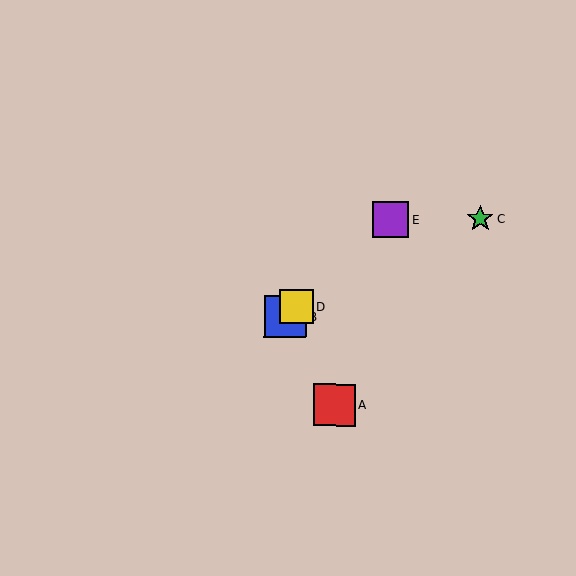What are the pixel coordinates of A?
Object A is at (334, 405).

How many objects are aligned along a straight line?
3 objects (B, D, E) are aligned along a straight line.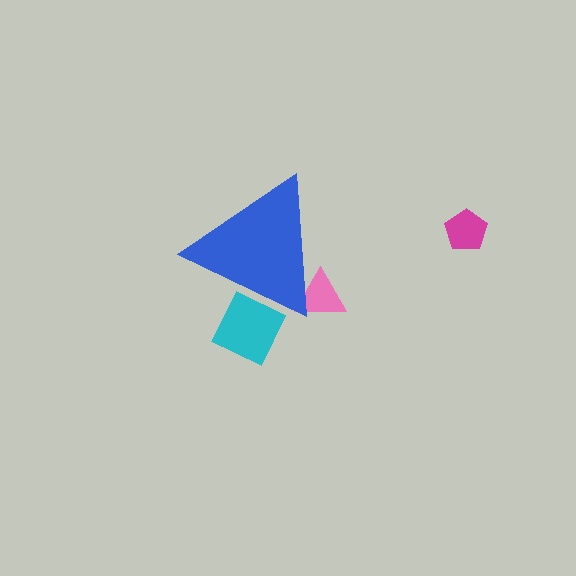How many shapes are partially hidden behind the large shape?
2 shapes are partially hidden.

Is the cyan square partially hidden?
Yes, the cyan square is partially hidden behind the blue triangle.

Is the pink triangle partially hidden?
Yes, the pink triangle is partially hidden behind the blue triangle.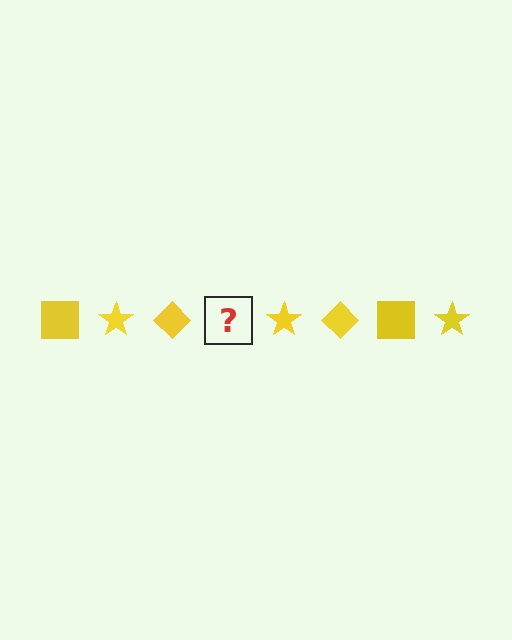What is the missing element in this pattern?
The missing element is a yellow square.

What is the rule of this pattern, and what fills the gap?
The rule is that the pattern cycles through square, star, diamond shapes in yellow. The gap should be filled with a yellow square.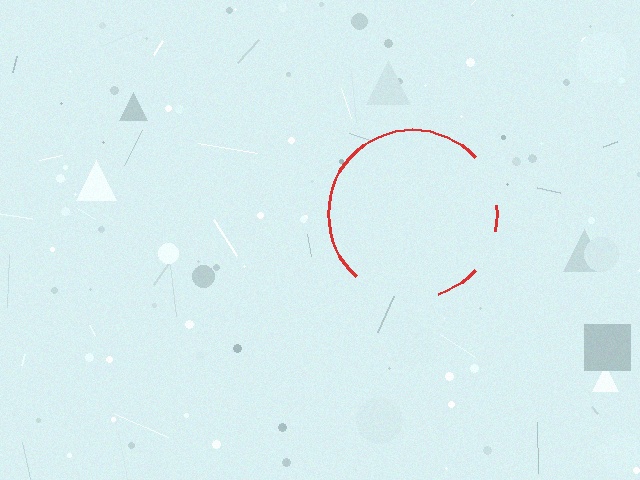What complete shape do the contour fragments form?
The contour fragments form a circle.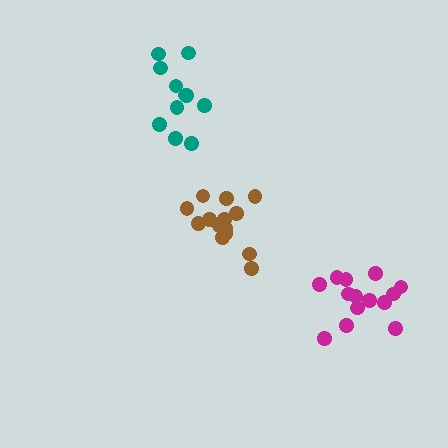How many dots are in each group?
Group 1: 11 dots, Group 2: 14 dots, Group 3: 14 dots (39 total).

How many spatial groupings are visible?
There are 3 spatial groupings.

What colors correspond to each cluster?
The clusters are colored: teal, brown, magenta.